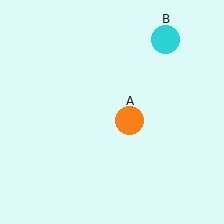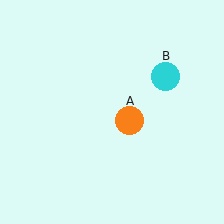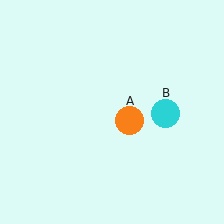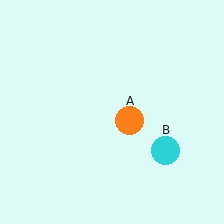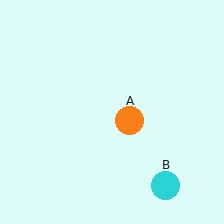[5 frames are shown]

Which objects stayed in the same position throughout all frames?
Orange circle (object A) remained stationary.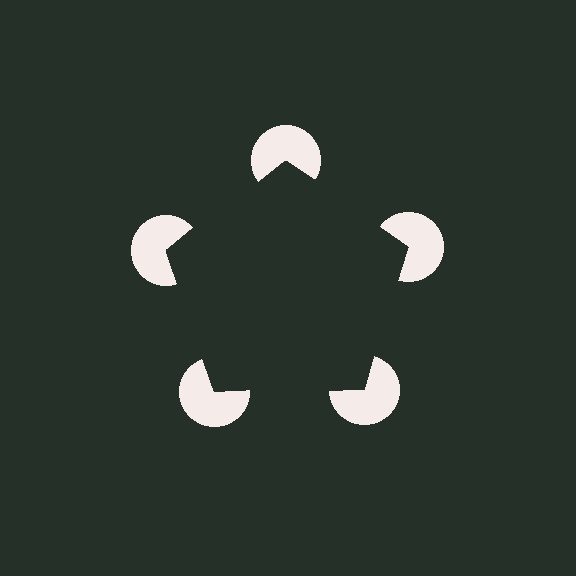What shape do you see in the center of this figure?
An illusory pentagon — its edges are inferred from the aligned wedge cuts in the pac-man discs, not physically drawn.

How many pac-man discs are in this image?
There are 5 — one at each vertex of the illusory pentagon.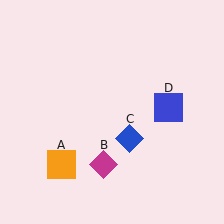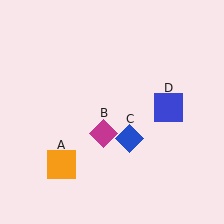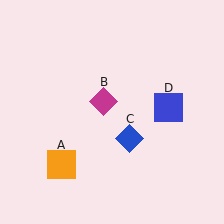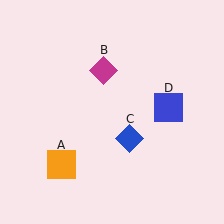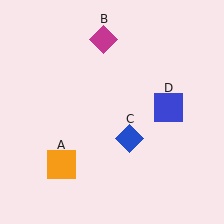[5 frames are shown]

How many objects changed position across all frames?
1 object changed position: magenta diamond (object B).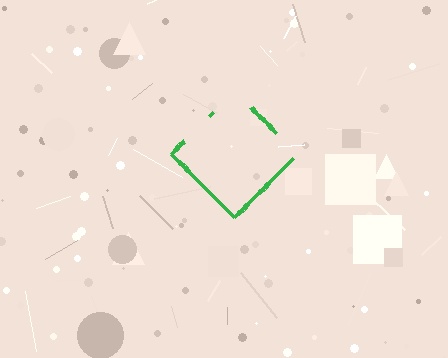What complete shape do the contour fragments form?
The contour fragments form a diamond.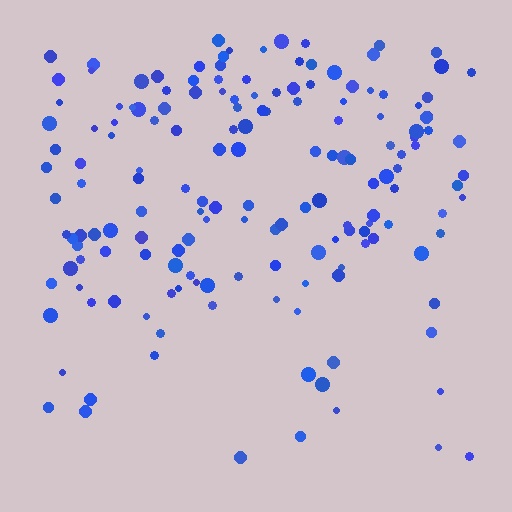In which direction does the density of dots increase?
From bottom to top, with the top side densest.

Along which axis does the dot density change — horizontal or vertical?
Vertical.